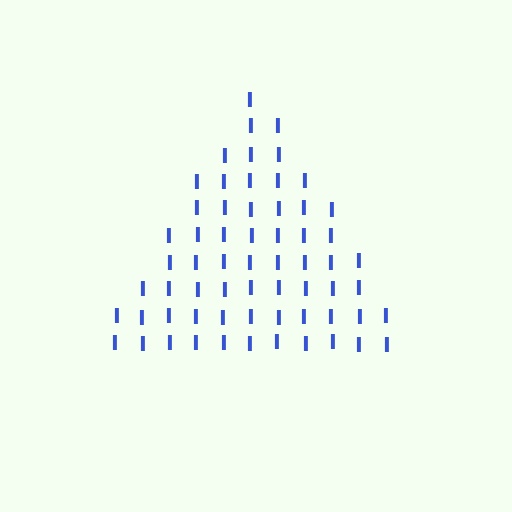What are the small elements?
The small elements are letter I's.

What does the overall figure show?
The overall figure shows a triangle.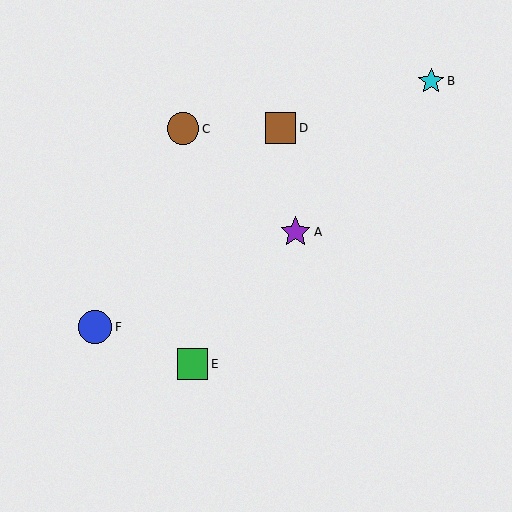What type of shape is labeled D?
Shape D is a brown square.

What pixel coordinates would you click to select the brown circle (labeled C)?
Click at (183, 129) to select the brown circle C.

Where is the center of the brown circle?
The center of the brown circle is at (183, 129).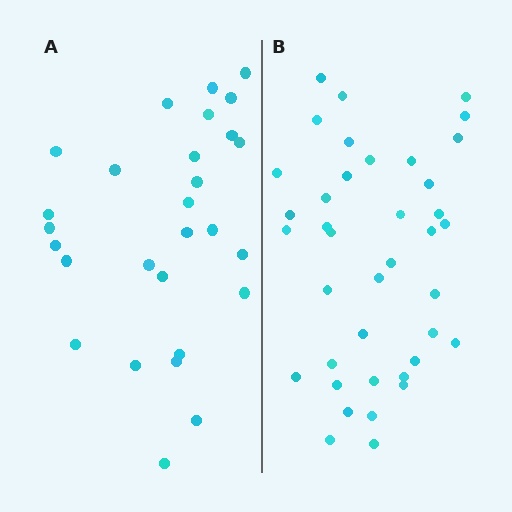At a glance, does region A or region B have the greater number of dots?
Region B (the right region) has more dots.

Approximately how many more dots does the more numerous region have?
Region B has roughly 12 or so more dots than region A.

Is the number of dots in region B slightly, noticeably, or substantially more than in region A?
Region B has noticeably more, but not dramatically so. The ratio is roughly 1.4 to 1.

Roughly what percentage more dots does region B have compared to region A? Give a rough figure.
About 40% more.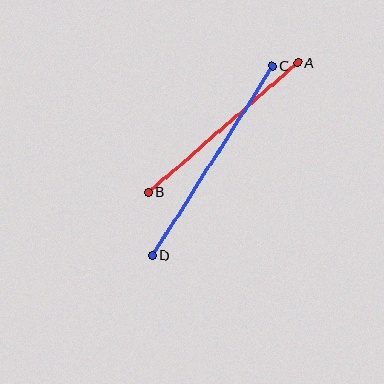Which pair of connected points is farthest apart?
Points C and D are farthest apart.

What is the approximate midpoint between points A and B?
The midpoint is at approximately (223, 128) pixels.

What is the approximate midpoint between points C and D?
The midpoint is at approximately (212, 161) pixels.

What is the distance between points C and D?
The distance is approximately 225 pixels.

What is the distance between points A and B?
The distance is approximately 198 pixels.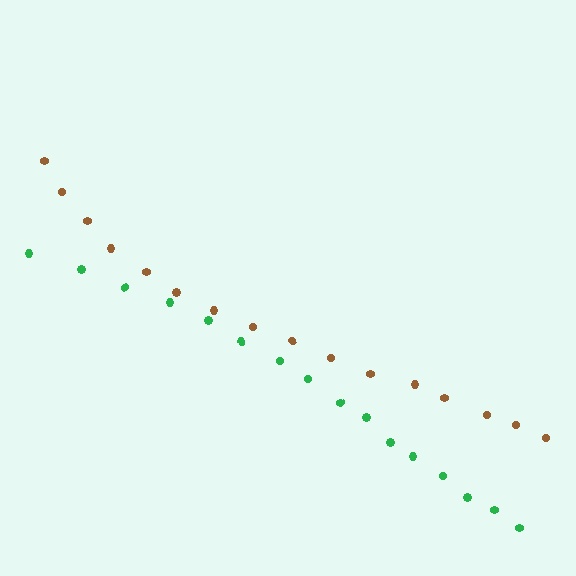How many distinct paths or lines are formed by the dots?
There are 2 distinct paths.